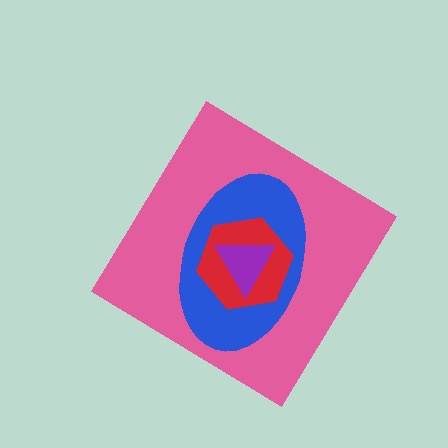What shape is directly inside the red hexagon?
The purple triangle.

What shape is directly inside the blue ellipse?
The red hexagon.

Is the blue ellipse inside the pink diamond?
Yes.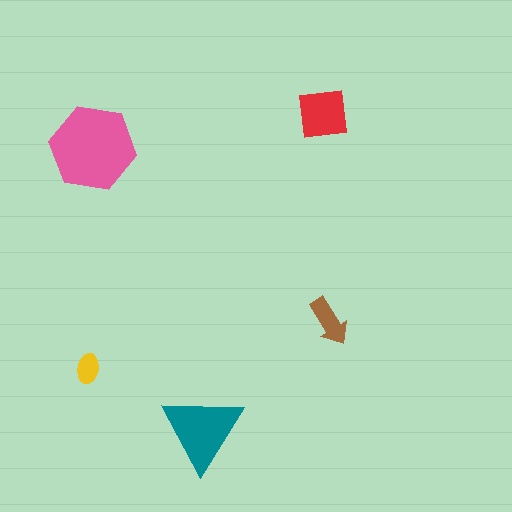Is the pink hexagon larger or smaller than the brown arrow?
Larger.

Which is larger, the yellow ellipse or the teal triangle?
The teal triangle.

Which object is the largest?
The pink hexagon.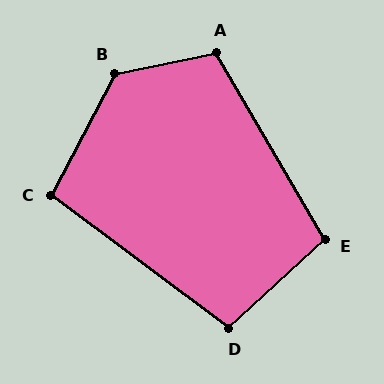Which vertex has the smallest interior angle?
C, at approximately 99 degrees.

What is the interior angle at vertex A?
Approximately 109 degrees (obtuse).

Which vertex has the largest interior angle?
B, at approximately 129 degrees.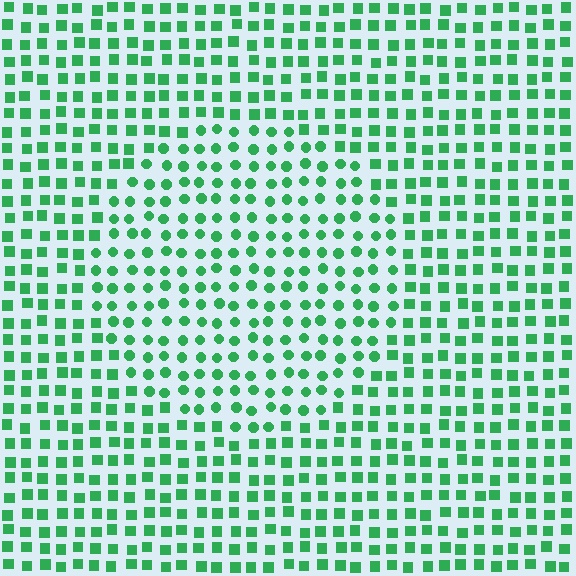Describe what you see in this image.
The image is filled with small green elements arranged in a uniform grid. A circle-shaped region contains circles, while the surrounding area contains squares. The boundary is defined purely by the change in element shape.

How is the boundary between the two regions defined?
The boundary is defined by a change in element shape: circles inside vs. squares outside. All elements share the same color and spacing.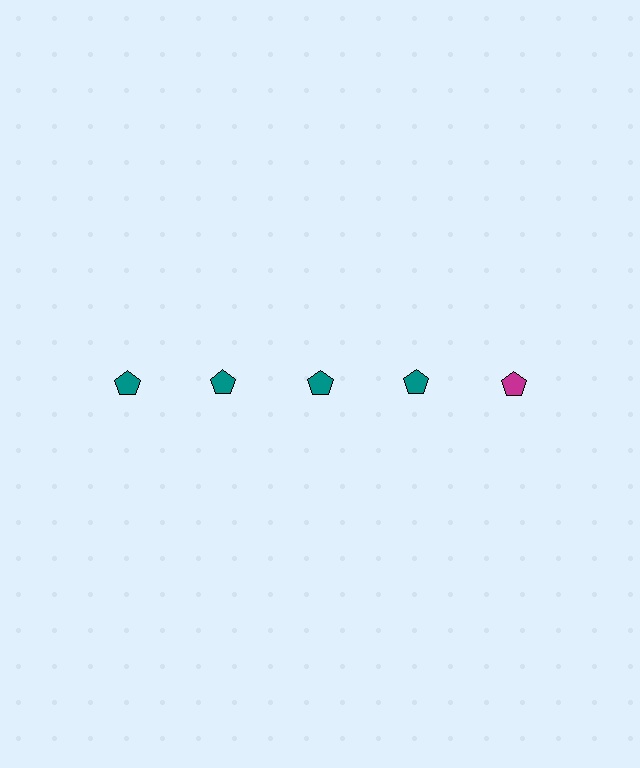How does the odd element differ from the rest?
It has a different color: magenta instead of teal.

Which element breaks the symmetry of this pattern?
The magenta pentagon in the top row, rightmost column breaks the symmetry. All other shapes are teal pentagons.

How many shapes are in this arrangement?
There are 5 shapes arranged in a grid pattern.